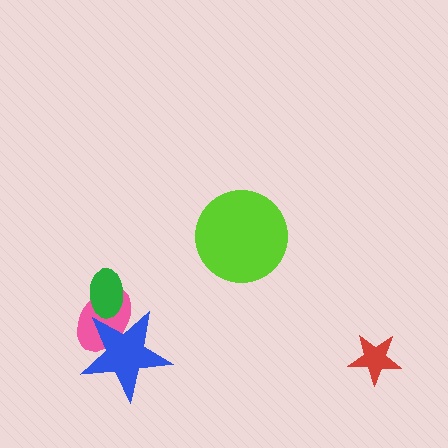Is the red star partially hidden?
No, no other shape covers it.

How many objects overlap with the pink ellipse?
2 objects overlap with the pink ellipse.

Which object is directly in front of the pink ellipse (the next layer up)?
The blue star is directly in front of the pink ellipse.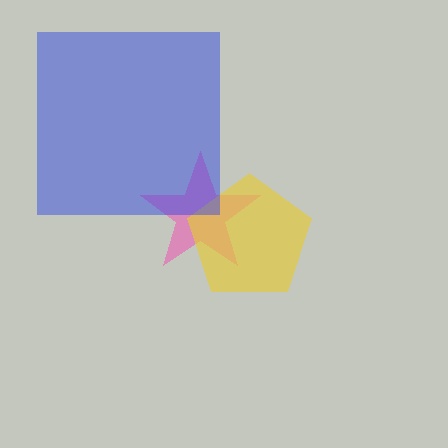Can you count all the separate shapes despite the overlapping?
Yes, there are 3 separate shapes.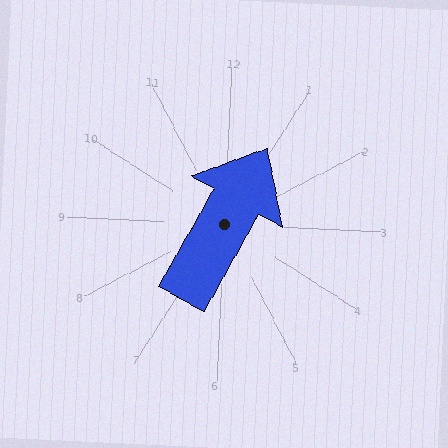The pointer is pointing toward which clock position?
Roughly 1 o'clock.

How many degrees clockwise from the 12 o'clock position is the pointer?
Approximately 27 degrees.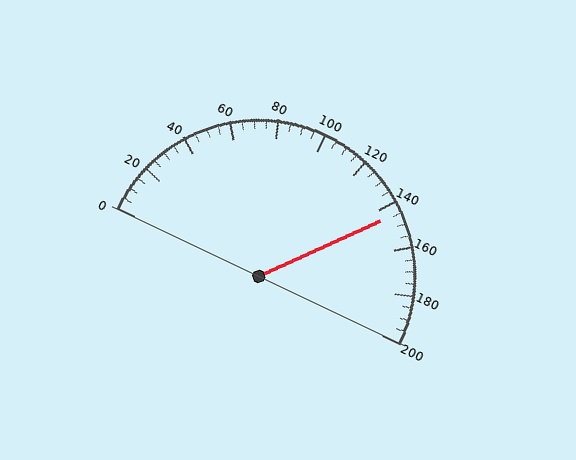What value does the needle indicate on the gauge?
The needle indicates approximately 145.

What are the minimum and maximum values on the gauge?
The gauge ranges from 0 to 200.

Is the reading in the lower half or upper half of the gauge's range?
The reading is in the upper half of the range (0 to 200).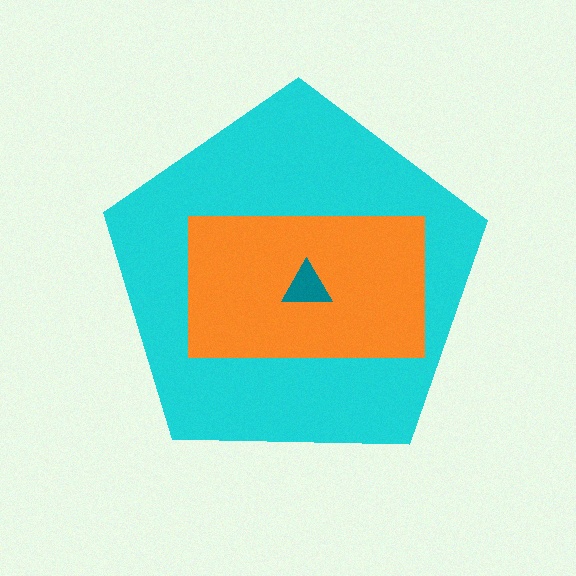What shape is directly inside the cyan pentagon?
The orange rectangle.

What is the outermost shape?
The cyan pentagon.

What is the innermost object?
The teal triangle.